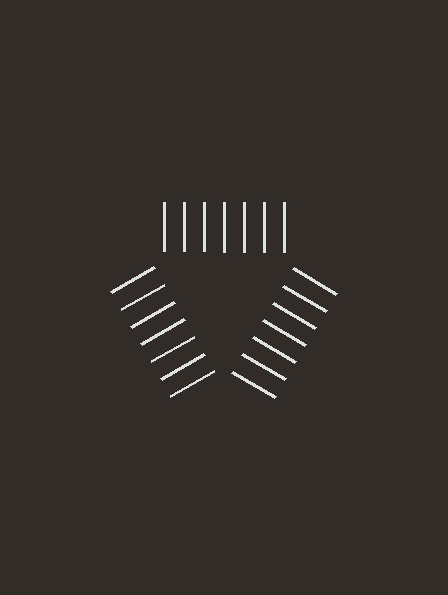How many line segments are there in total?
21 — 7 along each of the 3 edges.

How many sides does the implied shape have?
3 sides — the line-ends trace a triangle.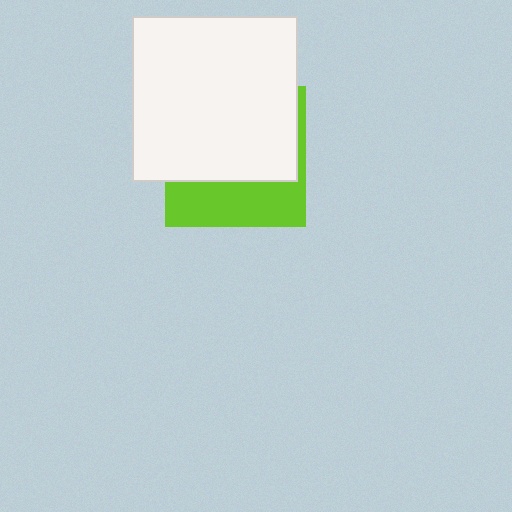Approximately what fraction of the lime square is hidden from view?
Roughly 64% of the lime square is hidden behind the white square.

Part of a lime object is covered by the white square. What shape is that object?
It is a square.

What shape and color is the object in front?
The object in front is a white square.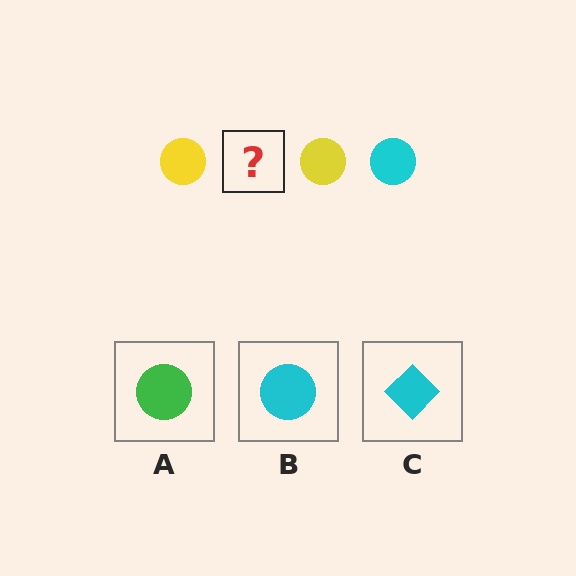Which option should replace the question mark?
Option B.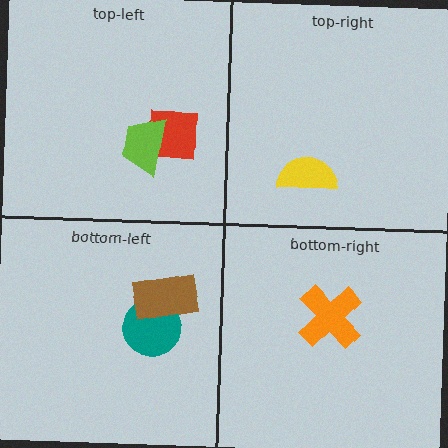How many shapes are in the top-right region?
1.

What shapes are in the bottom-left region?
The teal circle, the brown rectangle.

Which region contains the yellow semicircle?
The top-right region.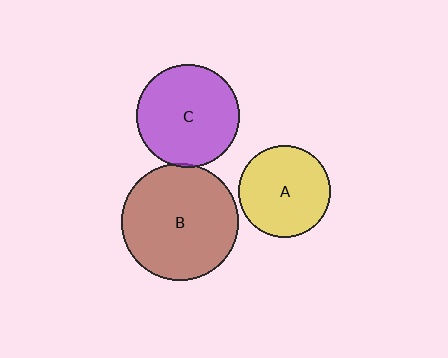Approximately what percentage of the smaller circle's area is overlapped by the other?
Approximately 5%.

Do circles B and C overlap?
Yes.